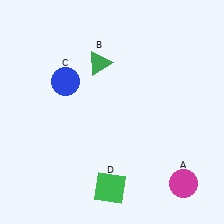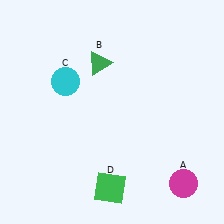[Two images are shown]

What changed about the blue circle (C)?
In Image 1, C is blue. In Image 2, it changed to cyan.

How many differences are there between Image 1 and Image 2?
There is 1 difference between the two images.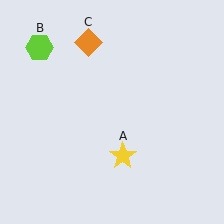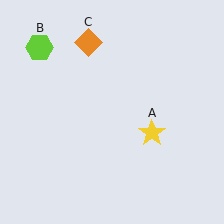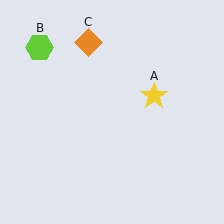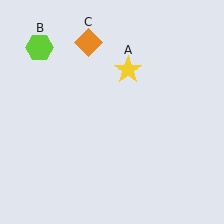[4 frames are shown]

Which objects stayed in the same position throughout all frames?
Lime hexagon (object B) and orange diamond (object C) remained stationary.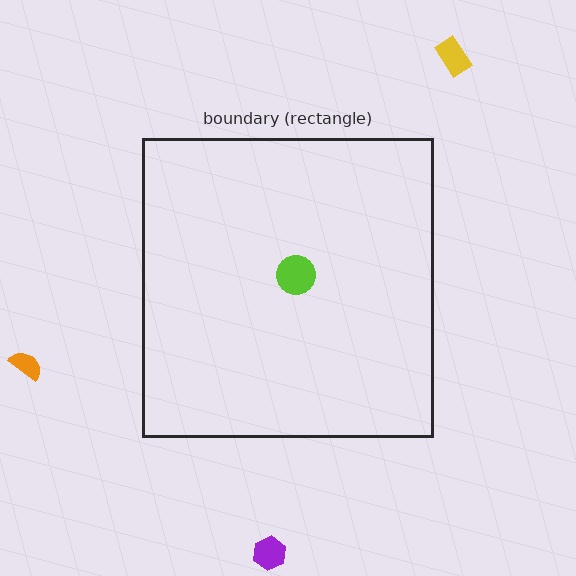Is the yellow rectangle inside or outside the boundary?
Outside.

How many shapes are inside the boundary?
1 inside, 3 outside.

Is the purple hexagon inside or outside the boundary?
Outside.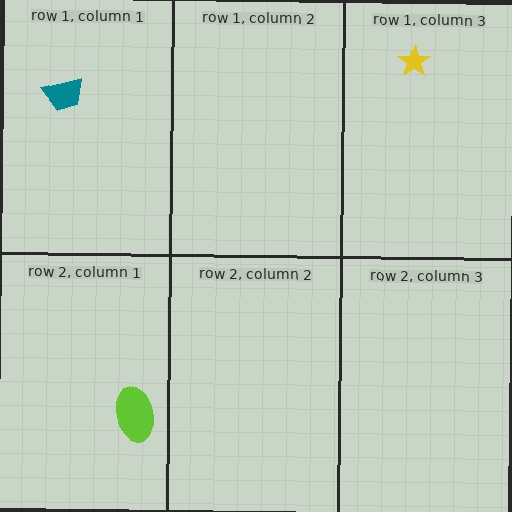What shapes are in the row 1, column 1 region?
The teal trapezoid.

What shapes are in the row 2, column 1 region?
The lime ellipse.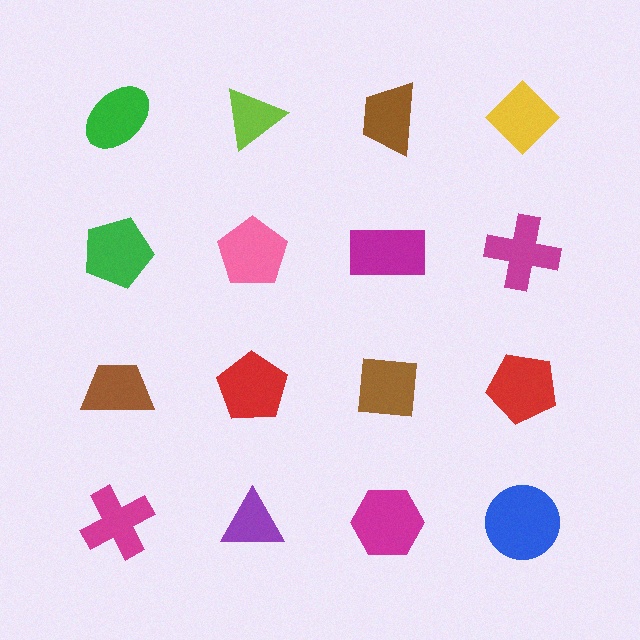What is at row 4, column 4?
A blue circle.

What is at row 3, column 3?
A brown square.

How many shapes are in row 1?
4 shapes.